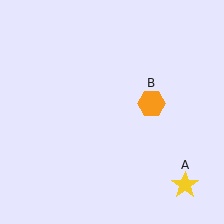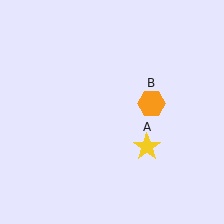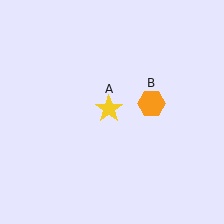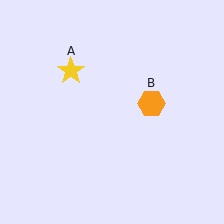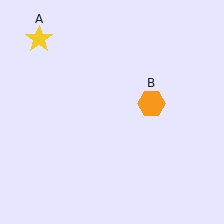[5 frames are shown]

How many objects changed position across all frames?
1 object changed position: yellow star (object A).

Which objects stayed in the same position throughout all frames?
Orange hexagon (object B) remained stationary.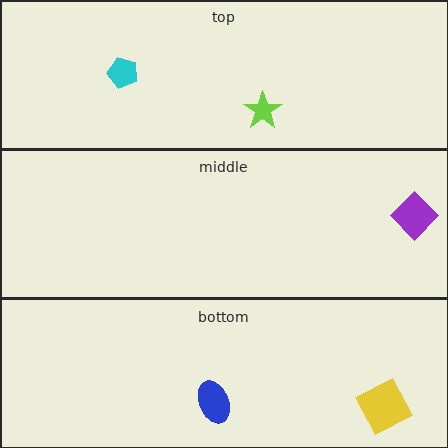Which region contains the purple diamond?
The middle region.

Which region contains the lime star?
The top region.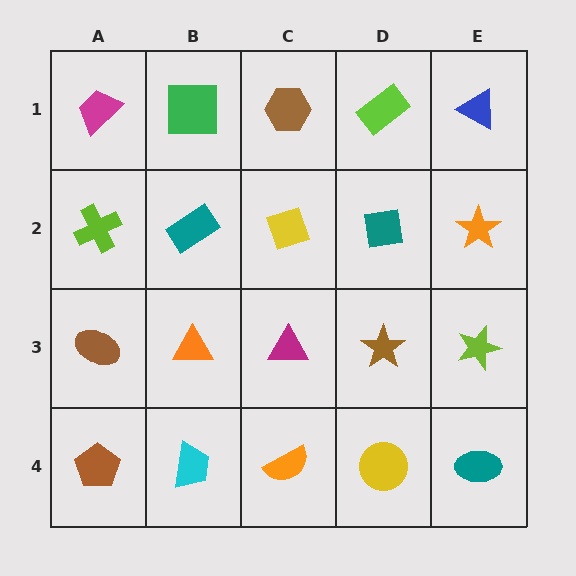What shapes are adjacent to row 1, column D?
A teal square (row 2, column D), a brown hexagon (row 1, column C), a blue triangle (row 1, column E).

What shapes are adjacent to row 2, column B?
A green square (row 1, column B), an orange triangle (row 3, column B), a lime cross (row 2, column A), a yellow diamond (row 2, column C).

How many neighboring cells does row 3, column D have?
4.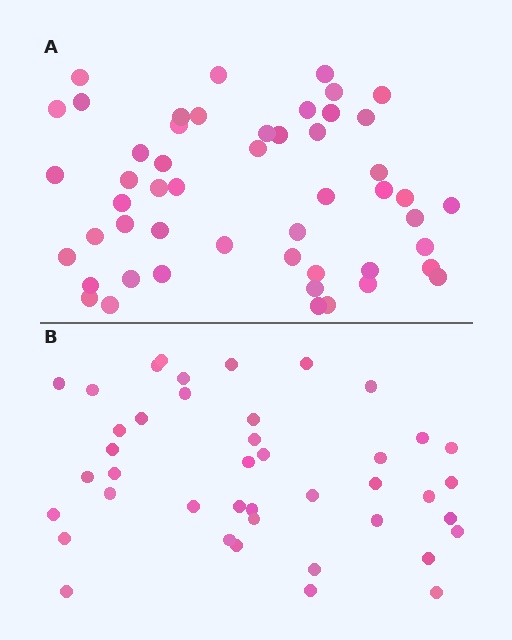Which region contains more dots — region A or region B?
Region A (the top region) has more dots.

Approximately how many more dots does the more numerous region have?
Region A has roughly 8 or so more dots than region B.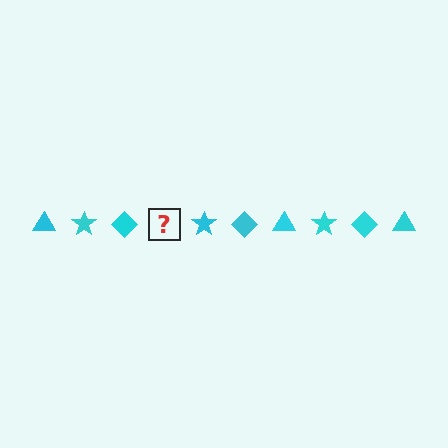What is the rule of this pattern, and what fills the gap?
The rule is that the pattern cycles through triangle, star, diamond shapes in cyan. The gap should be filled with a cyan triangle.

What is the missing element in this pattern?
The missing element is a cyan triangle.